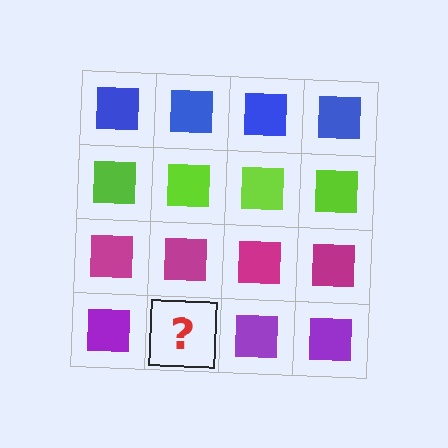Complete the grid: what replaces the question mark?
The question mark should be replaced with a purple square.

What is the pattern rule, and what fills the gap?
The rule is that each row has a consistent color. The gap should be filled with a purple square.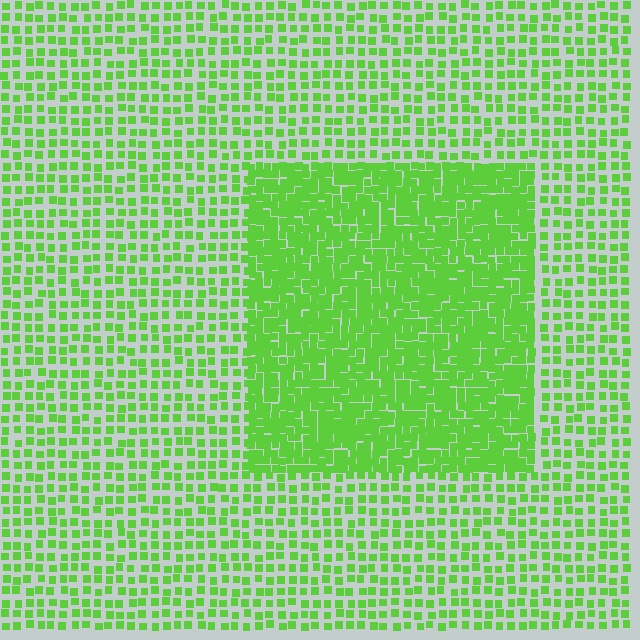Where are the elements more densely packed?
The elements are more densely packed inside the rectangle boundary.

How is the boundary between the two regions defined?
The boundary is defined by a change in element density (approximately 2.2x ratio). All elements are the same color, size, and shape.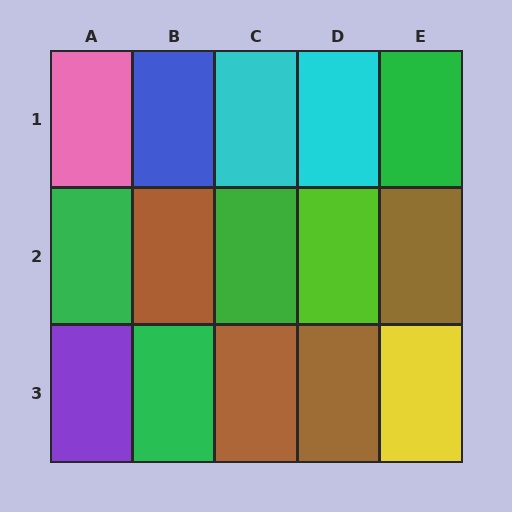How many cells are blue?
1 cell is blue.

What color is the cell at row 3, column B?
Green.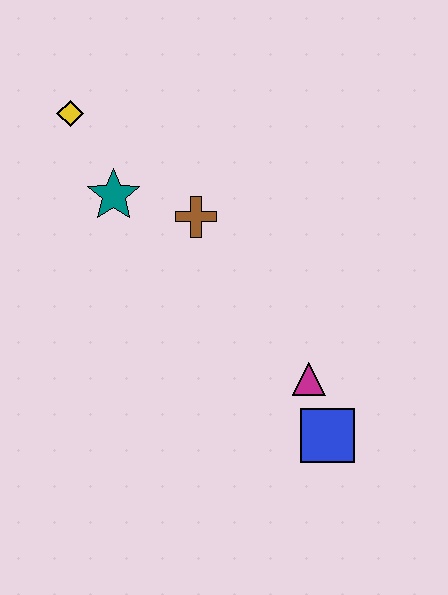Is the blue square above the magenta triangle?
No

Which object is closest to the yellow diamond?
The teal star is closest to the yellow diamond.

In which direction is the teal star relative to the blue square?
The teal star is above the blue square.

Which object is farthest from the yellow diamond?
The blue square is farthest from the yellow diamond.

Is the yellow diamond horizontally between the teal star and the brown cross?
No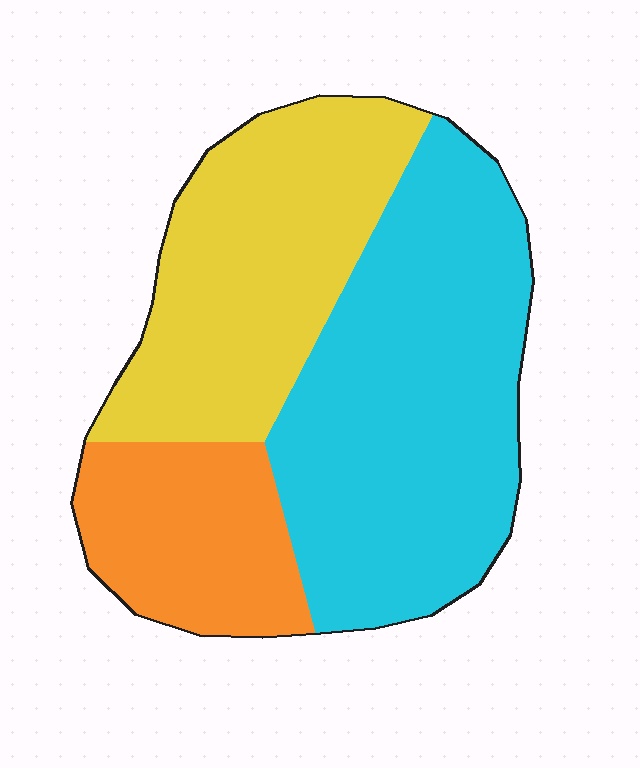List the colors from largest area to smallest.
From largest to smallest: cyan, yellow, orange.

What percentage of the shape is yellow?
Yellow covers 33% of the shape.